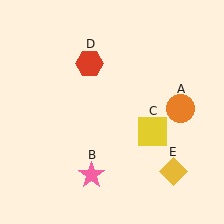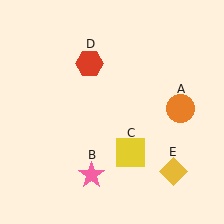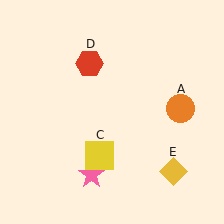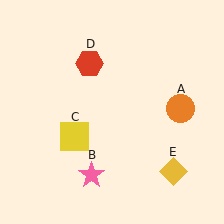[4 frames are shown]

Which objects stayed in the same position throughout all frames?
Orange circle (object A) and pink star (object B) and red hexagon (object D) and yellow diamond (object E) remained stationary.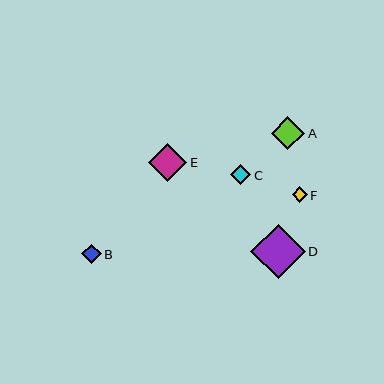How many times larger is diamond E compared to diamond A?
Diamond E is approximately 1.1 times the size of diamond A.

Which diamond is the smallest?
Diamond F is the smallest with a size of approximately 15 pixels.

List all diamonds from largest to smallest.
From largest to smallest: D, E, A, C, B, F.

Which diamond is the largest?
Diamond D is the largest with a size of approximately 55 pixels.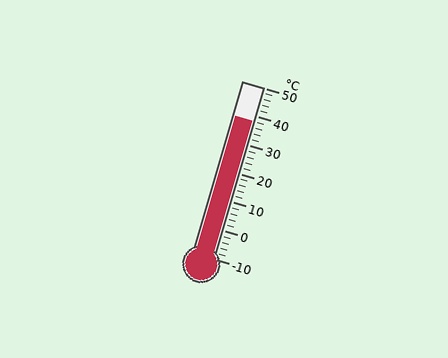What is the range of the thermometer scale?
The thermometer scale ranges from -10°C to 50°C.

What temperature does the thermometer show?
The thermometer shows approximately 38°C.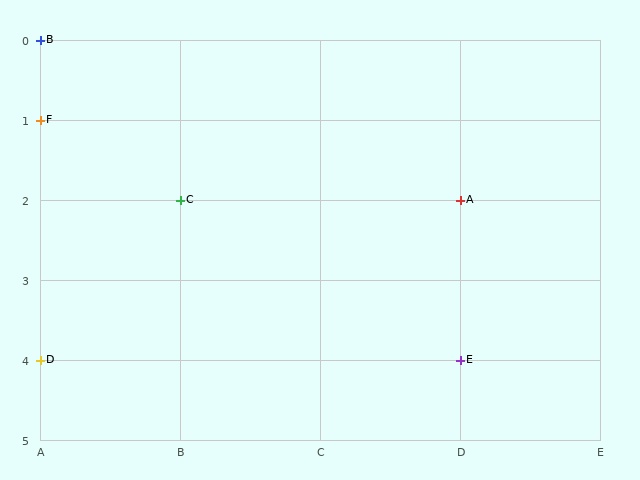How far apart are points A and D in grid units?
Points A and D are 3 columns and 2 rows apart (about 3.6 grid units diagonally).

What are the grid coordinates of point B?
Point B is at grid coordinates (A, 0).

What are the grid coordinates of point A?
Point A is at grid coordinates (D, 2).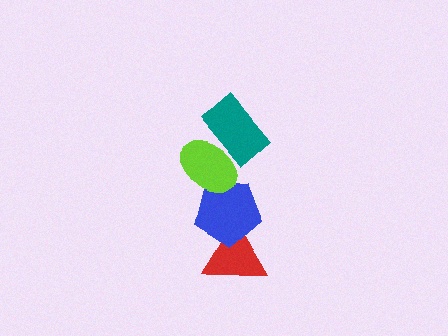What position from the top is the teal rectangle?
The teal rectangle is 1st from the top.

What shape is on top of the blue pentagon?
The lime ellipse is on top of the blue pentagon.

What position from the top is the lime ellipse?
The lime ellipse is 2nd from the top.